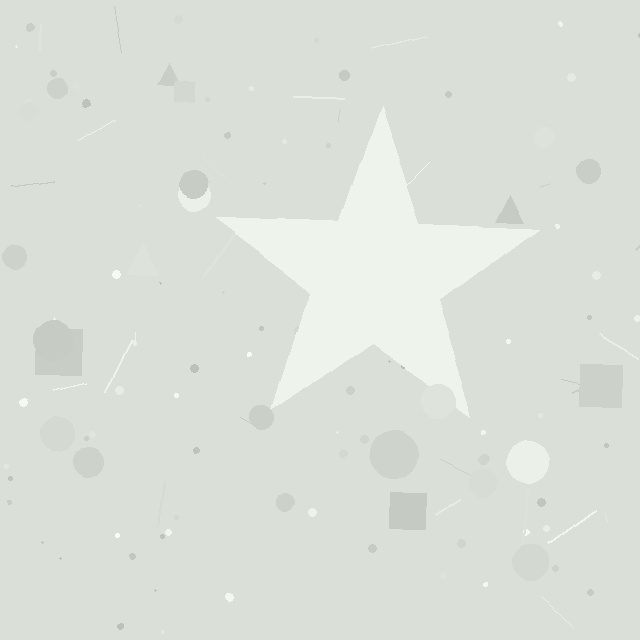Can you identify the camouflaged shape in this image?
The camouflaged shape is a star.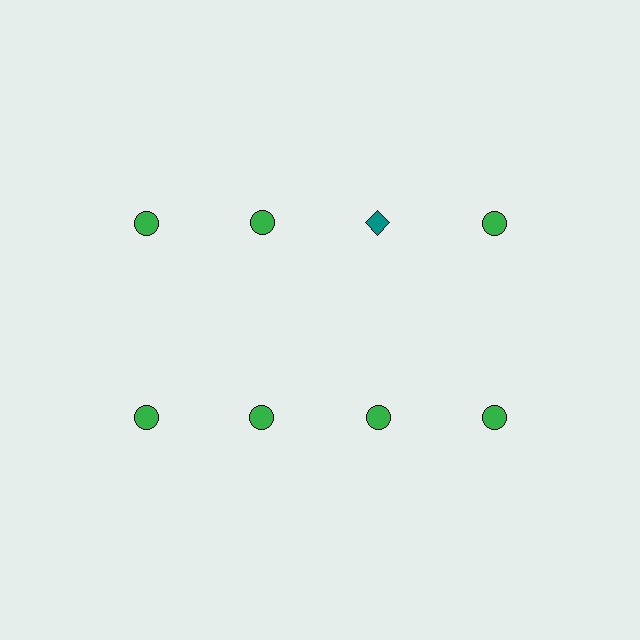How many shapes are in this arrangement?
There are 8 shapes arranged in a grid pattern.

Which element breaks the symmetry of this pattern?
The teal diamond in the top row, center column breaks the symmetry. All other shapes are green circles.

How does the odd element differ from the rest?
It differs in both color (teal instead of green) and shape (diamond instead of circle).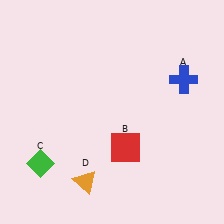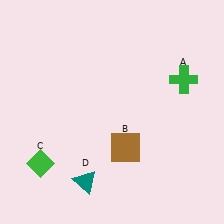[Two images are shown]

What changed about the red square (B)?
In Image 1, B is red. In Image 2, it changed to brown.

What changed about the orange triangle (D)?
In Image 1, D is orange. In Image 2, it changed to teal.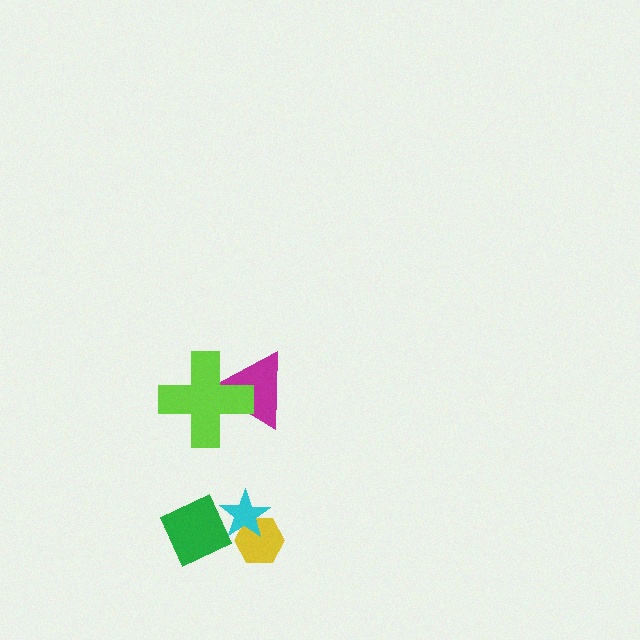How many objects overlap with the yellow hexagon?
1 object overlaps with the yellow hexagon.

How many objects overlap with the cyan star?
1 object overlaps with the cyan star.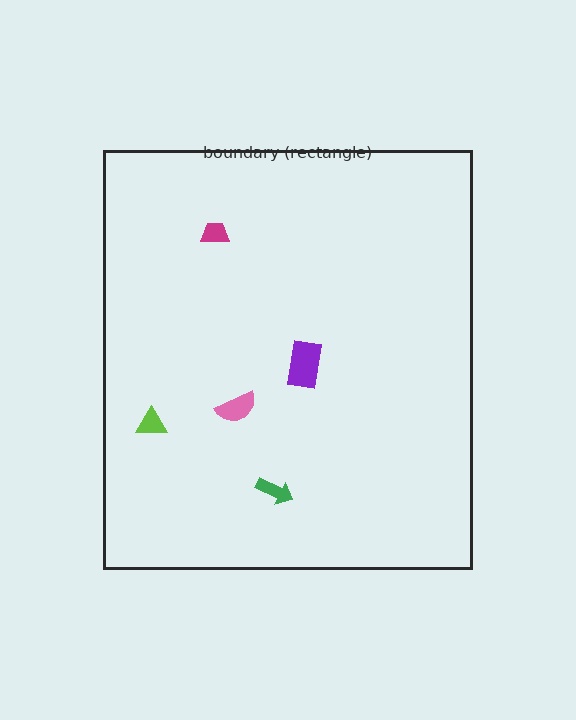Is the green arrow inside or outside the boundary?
Inside.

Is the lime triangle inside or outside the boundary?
Inside.